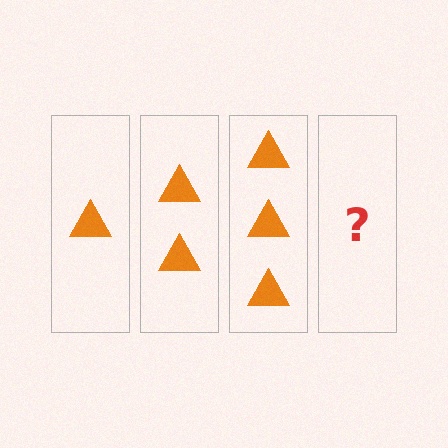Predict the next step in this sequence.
The next step is 4 triangles.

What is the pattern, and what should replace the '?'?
The pattern is that each step adds one more triangle. The '?' should be 4 triangles.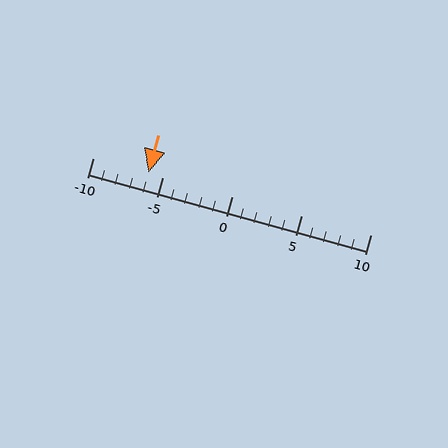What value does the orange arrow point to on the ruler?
The orange arrow points to approximately -6.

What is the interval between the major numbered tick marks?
The major tick marks are spaced 5 units apart.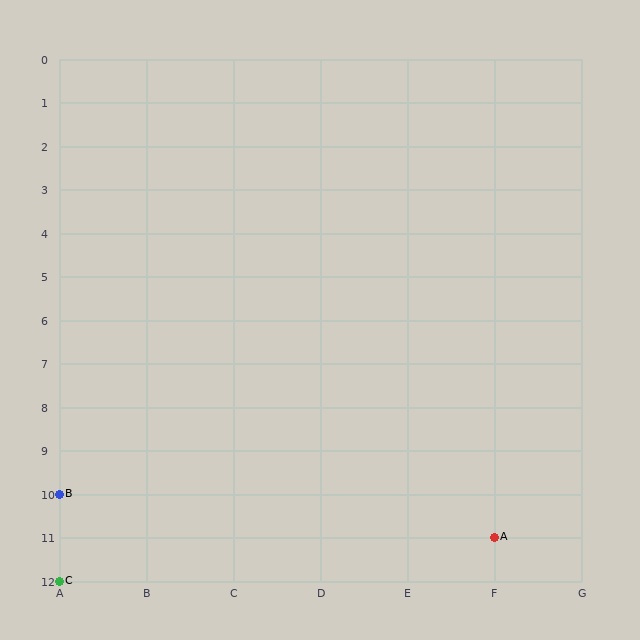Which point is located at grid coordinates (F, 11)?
Point A is at (F, 11).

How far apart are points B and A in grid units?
Points B and A are 5 columns and 1 row apart (about 5.1 grid units diagonally).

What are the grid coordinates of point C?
Point C is at grid coordinates (A, 12).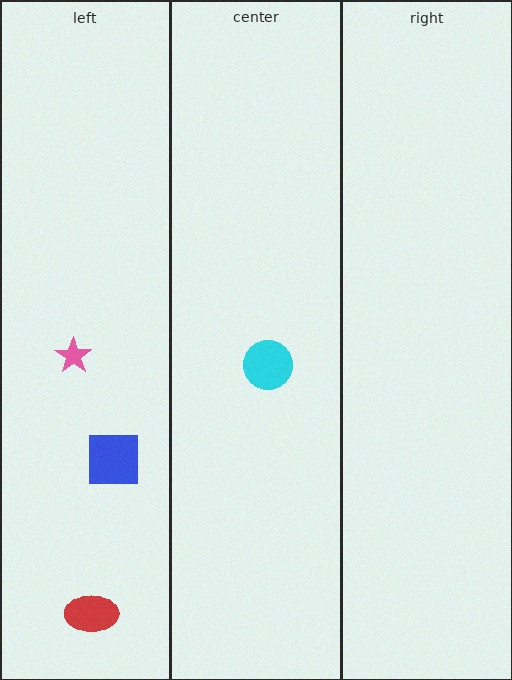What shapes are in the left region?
The blue square, the red ellipse, the pink star.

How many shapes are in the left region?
3.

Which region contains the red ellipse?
The left region.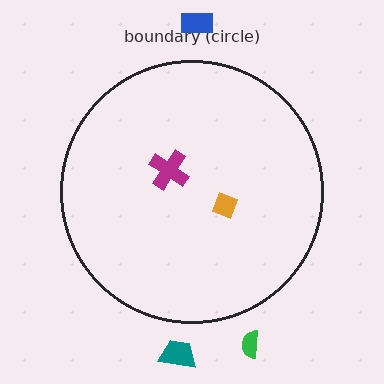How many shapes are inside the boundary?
2 inside, 3 outside.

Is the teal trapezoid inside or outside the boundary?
Outside.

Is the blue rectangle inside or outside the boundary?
Outside.